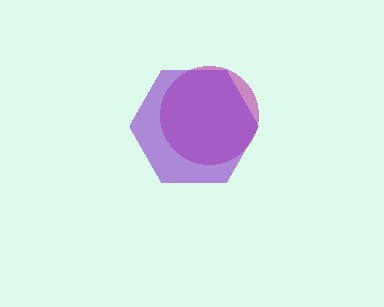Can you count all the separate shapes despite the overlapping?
Yes, there are 2 separate shapes.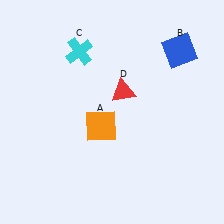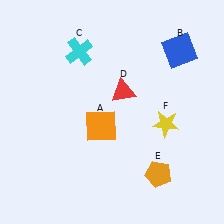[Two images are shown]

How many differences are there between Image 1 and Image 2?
There are 2 differences between the two images.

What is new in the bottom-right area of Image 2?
An orange pentagon (E) was added in the bottom-right area of Image 2.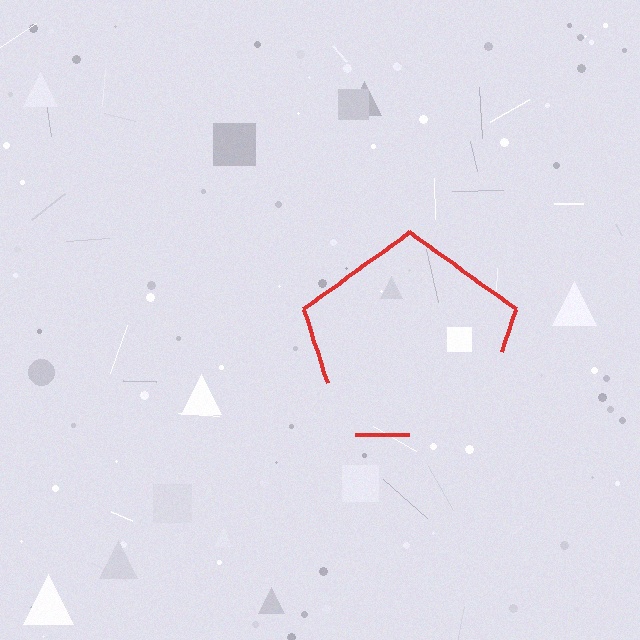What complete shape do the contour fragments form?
The contour fragments form a pentagon.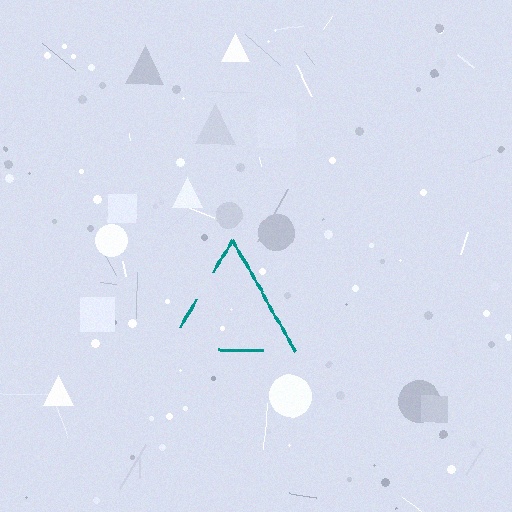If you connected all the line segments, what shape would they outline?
They would outline a triangle.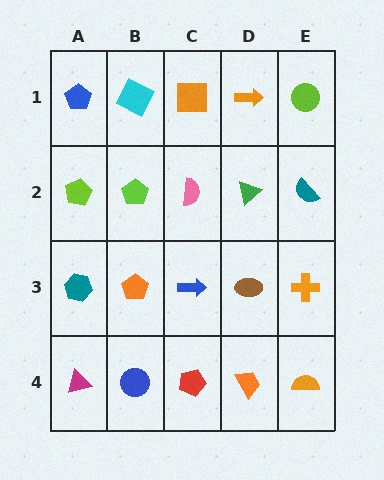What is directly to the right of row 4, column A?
A blue circle.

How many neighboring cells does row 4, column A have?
2.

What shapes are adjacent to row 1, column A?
A lime pentagon (row 2, column A), a cyan square (row 1, column B).